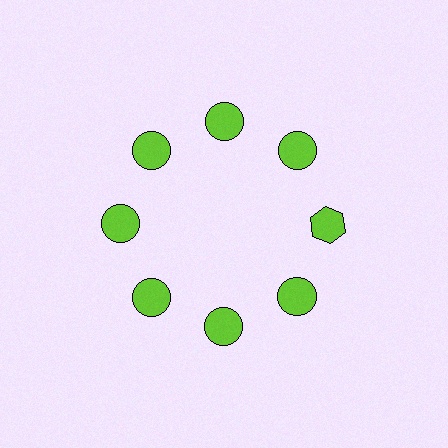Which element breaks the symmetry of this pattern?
The lime hexagon at roughly the 3 o'clock position breaks the symmetry. All other shapes are lime circles.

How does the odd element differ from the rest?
It has a different shape: hexagon instead of circle.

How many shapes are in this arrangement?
There are 8 shapes arranged in a ring pattern.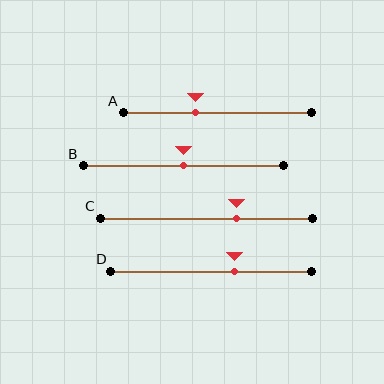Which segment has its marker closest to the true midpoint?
Segment B has its marker closest to the true midpoint.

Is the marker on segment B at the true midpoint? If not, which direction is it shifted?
Yes, the marker on segment B is at the true midpoint.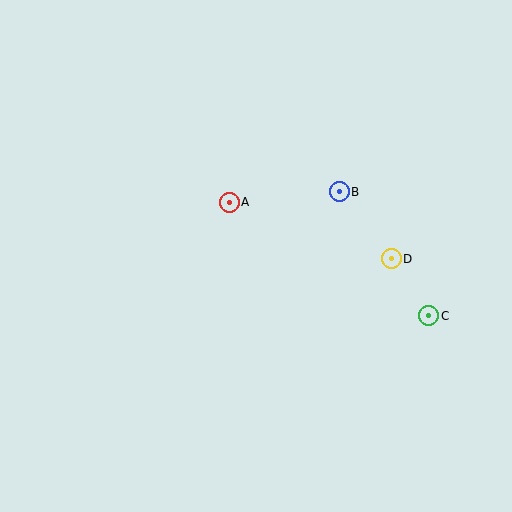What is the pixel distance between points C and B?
The distance between C and B is 153 pixels.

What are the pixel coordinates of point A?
Point A is at (229, 202).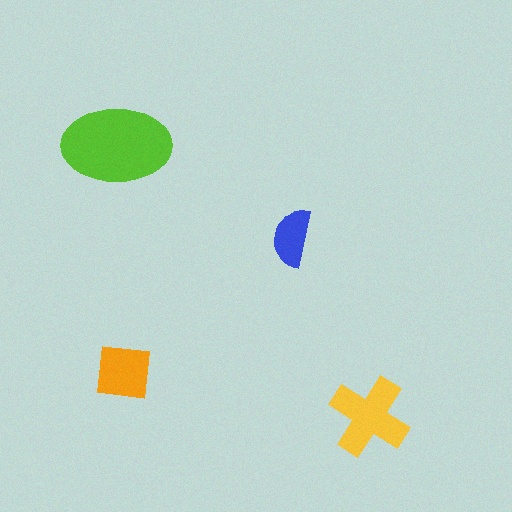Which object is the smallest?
The blue semicircle.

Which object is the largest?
The lime ellipse.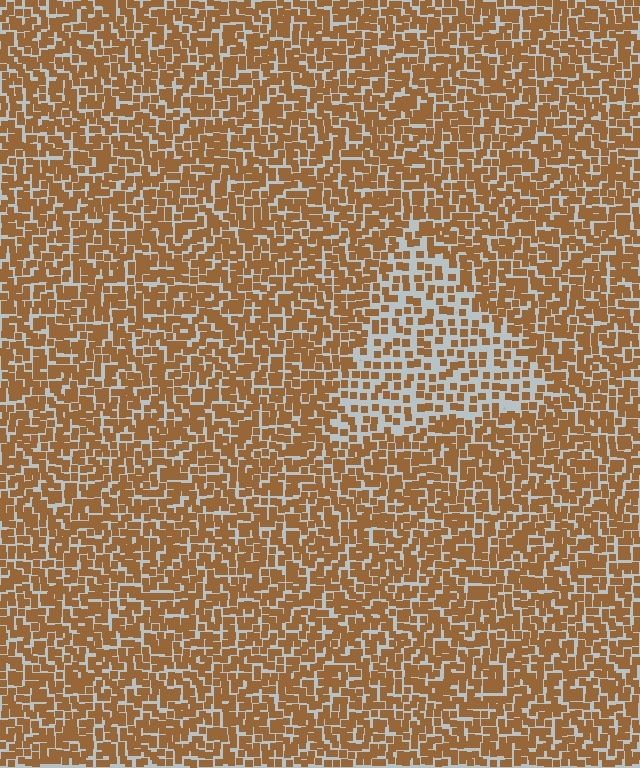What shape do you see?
I see a triangle.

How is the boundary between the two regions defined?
The boundary is defined by a change in element density (approximately 1.9x ratio). All elements are the same color, size, and shape.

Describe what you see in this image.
The image contains small brown elements arranged at two different densities. A triangle-shaped region is visible where the elements are less densely packed than the surrounding area.